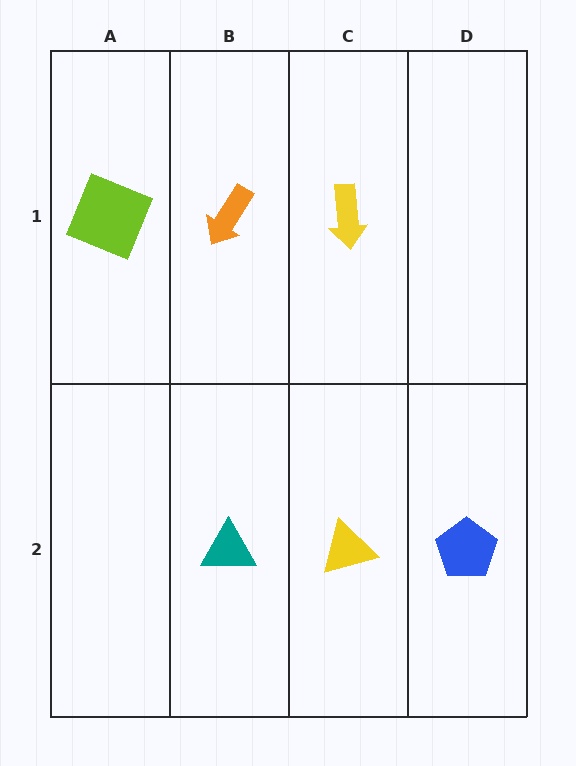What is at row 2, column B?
A teal triangle.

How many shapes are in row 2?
3 shapes.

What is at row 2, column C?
A yellow triangle.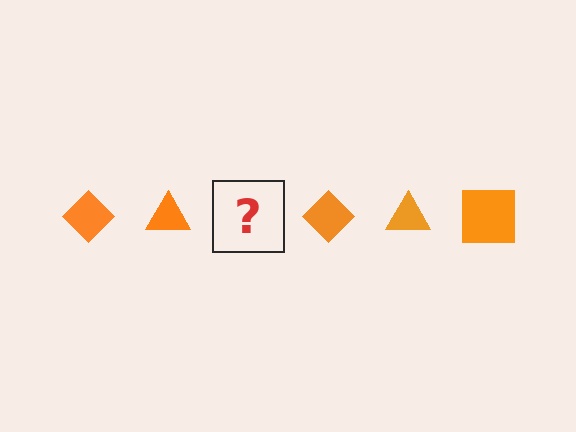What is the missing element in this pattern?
The missing element is an orange square.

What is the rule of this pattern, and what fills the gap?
The rule is that the pattern cycles through diamond, triangle, square shapes in orange. The gap should be filled with an orange square.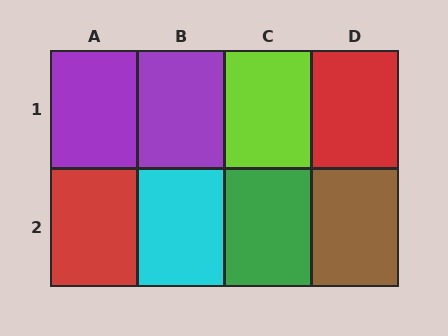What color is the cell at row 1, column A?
Purple.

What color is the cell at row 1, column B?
Purple.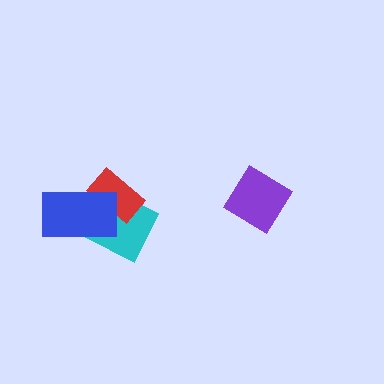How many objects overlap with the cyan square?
2 objects overlap with the cyan square.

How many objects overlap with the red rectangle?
2 objects overlap with the red rectangle.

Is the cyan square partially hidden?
Yes, it is partially covered by another shape.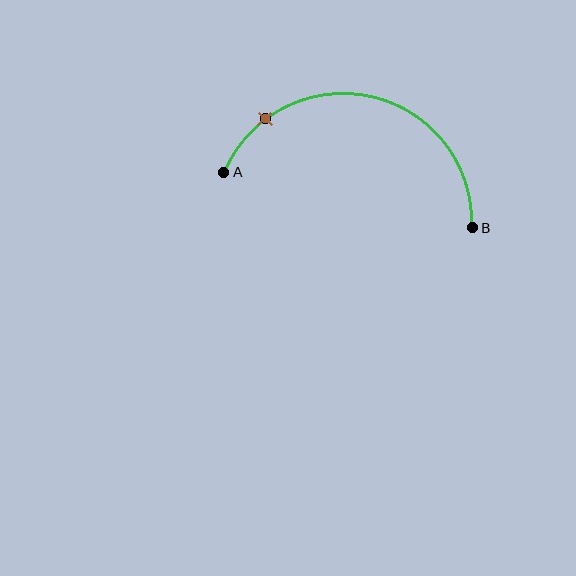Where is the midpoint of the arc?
The arc midpoint is the point on the curve farthest from the straight line joining A and B. It sits above that line.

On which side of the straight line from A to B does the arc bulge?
The arc bulges above the straight line connecting A and B.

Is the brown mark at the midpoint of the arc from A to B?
No. The brown mark lies on the arc but is closer to endpoint A. The arc midpoint would be at the point on the curve equidistant along the arc from both A and B.